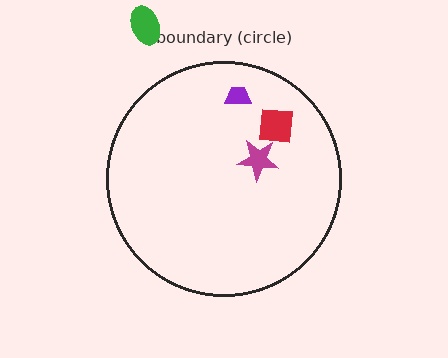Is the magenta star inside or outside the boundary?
Inside.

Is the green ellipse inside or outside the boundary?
Outside.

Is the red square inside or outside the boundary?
Inside.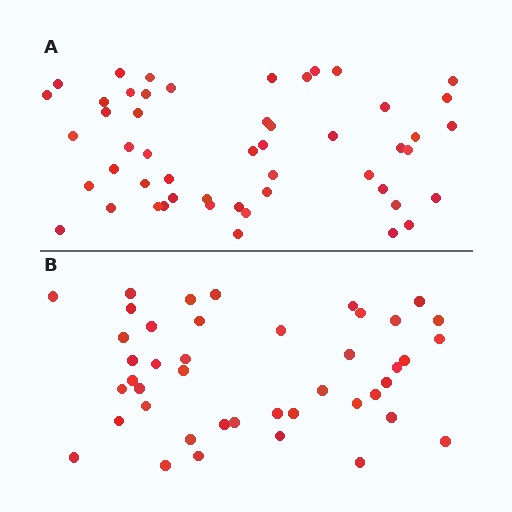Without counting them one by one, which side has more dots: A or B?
Region A (the top region) has more dots.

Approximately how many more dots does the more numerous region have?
Region A has roughly 8 or so more dots than region B.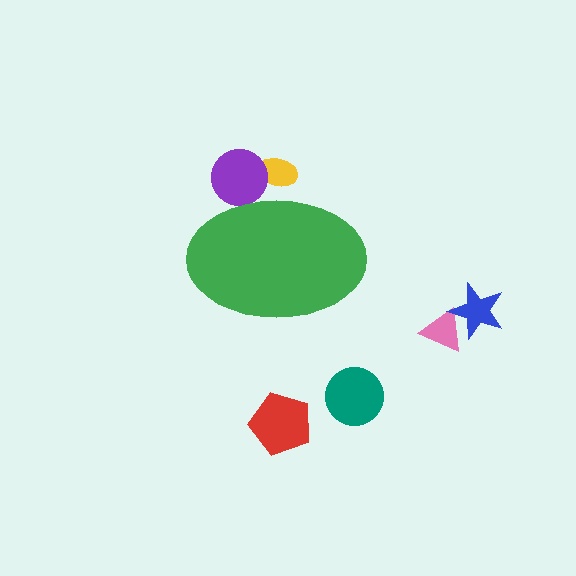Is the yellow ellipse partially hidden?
Yes, the yellow ellipse is partially hidden behind the green ellipse.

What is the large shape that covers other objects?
A green ellipse.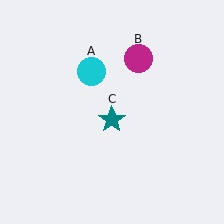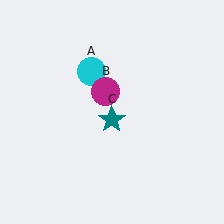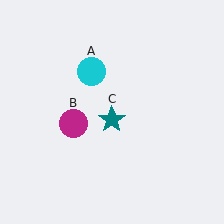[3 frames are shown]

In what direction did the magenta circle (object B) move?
The magenta circle (object B) moved down and to the left.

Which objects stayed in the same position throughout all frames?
Cyan circle (object A) and teal star (object C) remained stationary.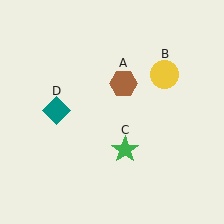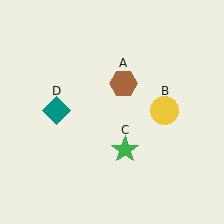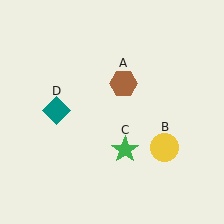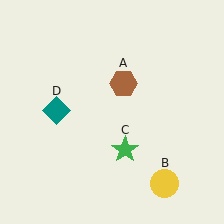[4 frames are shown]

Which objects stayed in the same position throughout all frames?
Brown hexagon (object A) and green star (object C) and teal diamond (object D) remained stationary.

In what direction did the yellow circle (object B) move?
The yellow circle (object B) moved down.